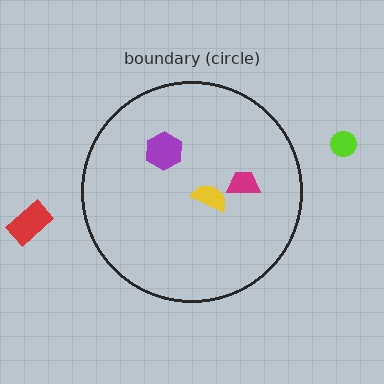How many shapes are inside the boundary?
3 inside, 2 outside.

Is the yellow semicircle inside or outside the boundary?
Inside.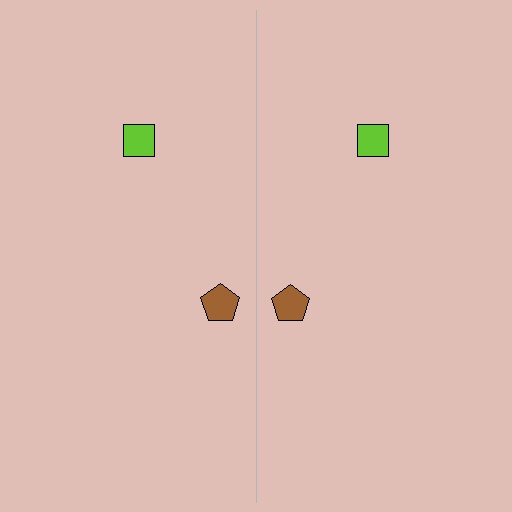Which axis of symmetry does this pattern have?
The pattern has a vertical axis of symmetry running through the center of the image.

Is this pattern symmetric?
Yes, this pattern has bilateral (reflection) symmetry.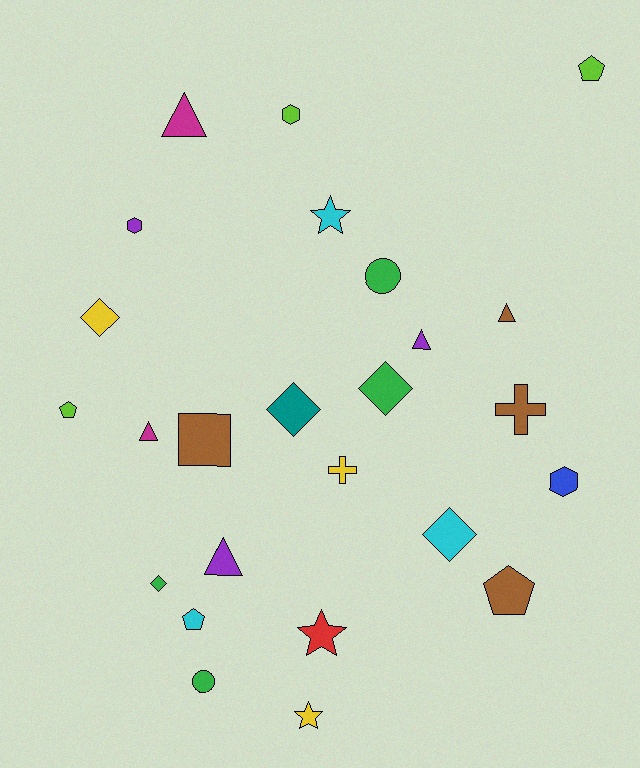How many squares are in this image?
There is 1 square.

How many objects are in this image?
There are 25 objects.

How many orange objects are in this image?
There are no orange objects.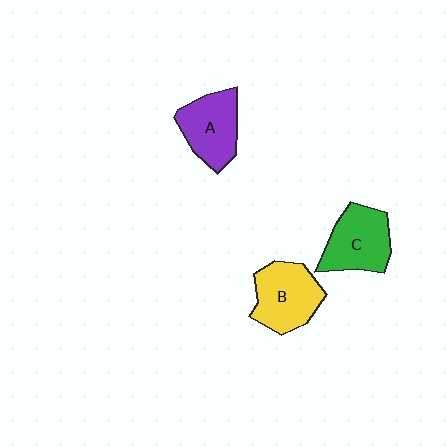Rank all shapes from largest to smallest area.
From largest to smallest: B (yellow), C (green), A (purple).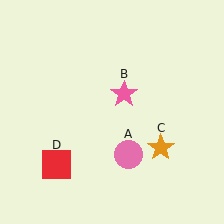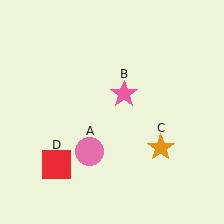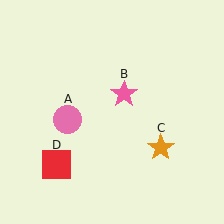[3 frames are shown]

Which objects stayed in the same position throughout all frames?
Pink star (object B) and orange star (object C) and red square (object D) remained stationary.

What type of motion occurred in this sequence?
The pink circle (object A) rotated clockwise around the center of the scene.